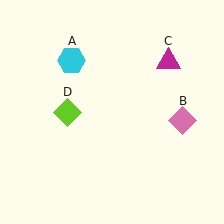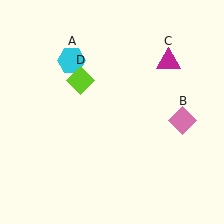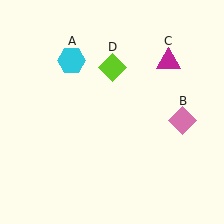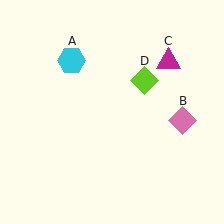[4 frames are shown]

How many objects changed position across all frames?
1 object changed position: lime diamond (object D).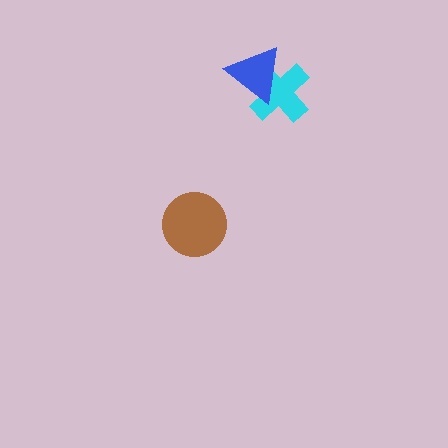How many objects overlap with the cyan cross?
1 object overlaps with the cyan cross.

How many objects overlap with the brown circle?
0 objects overlap with the brown circle.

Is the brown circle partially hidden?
No, no other shape covers it.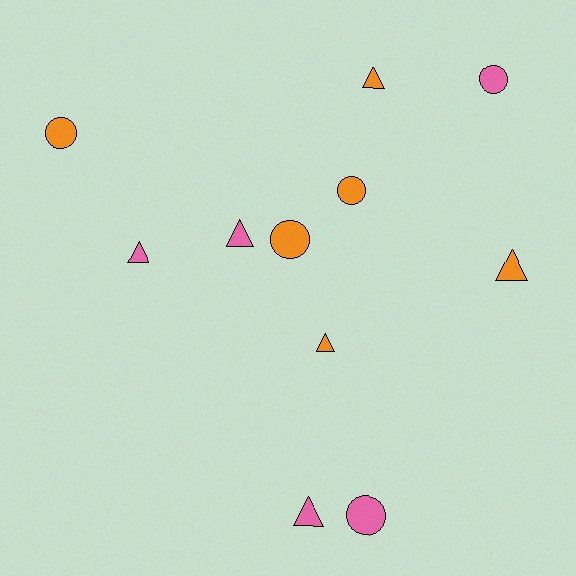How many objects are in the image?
There are 11 objects.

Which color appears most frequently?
Orange, with 6 objects.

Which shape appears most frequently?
Triangle, with 6 objects.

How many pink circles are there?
There are 2 pink circles.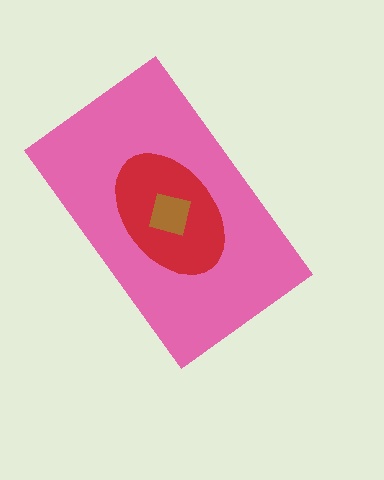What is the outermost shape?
The pink rectangle.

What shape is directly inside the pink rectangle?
The red ellipse.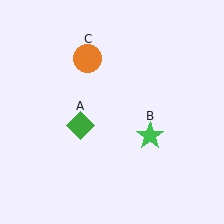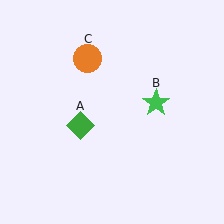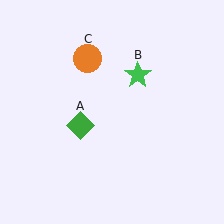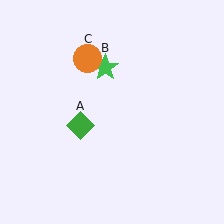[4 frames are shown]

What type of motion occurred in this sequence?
The green star (object B) rotated counterclockwise around the center of the scene.